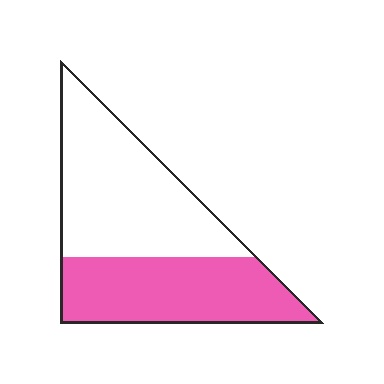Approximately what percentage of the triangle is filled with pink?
Approximately 45%.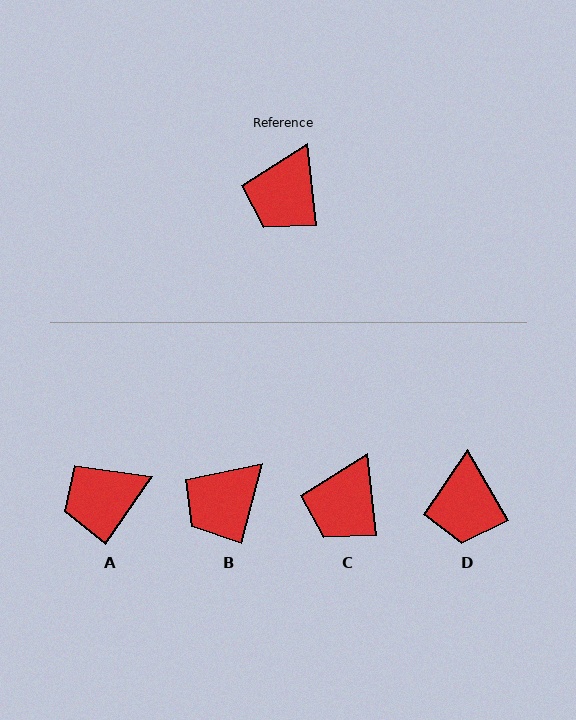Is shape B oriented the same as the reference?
No, it is off by about 20 degrees.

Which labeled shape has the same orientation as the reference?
C.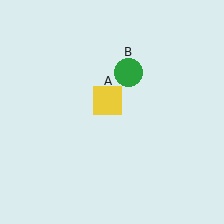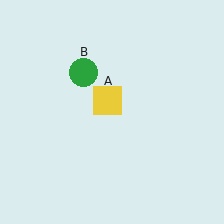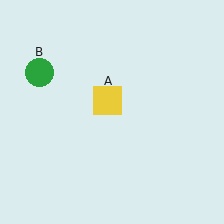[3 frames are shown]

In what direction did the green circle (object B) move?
The green circle (object B) moved left.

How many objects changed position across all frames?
1 object changed position: green circle (object B).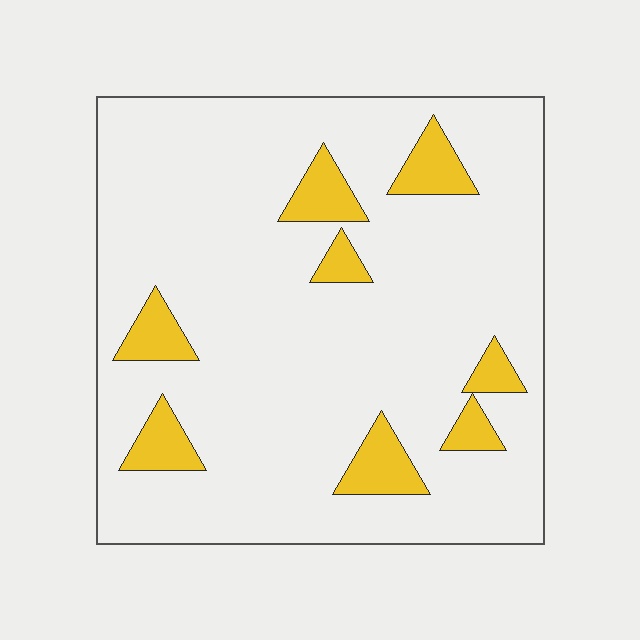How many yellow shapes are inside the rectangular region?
8.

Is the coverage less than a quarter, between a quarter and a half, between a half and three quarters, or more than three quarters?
Less than a quarter.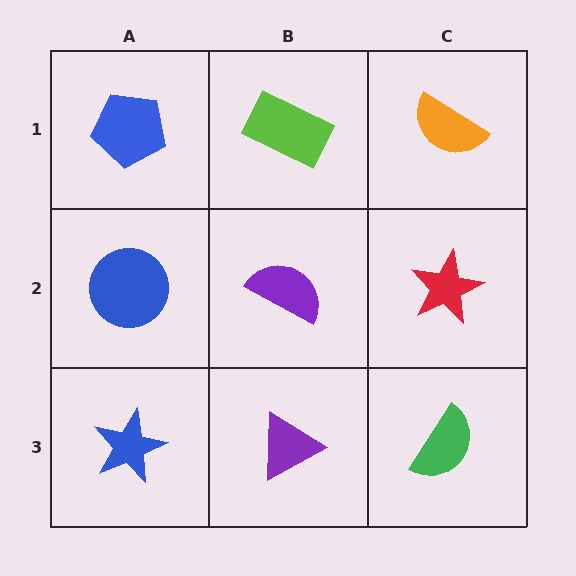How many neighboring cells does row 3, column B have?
3.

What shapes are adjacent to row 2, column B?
A lime rectangle (row 1, column B), a purple triangle (row 3, column B), a blue circle (row 2, column A), a red star (row 2, column C).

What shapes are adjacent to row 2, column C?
An orange semicircle (row 1, column C), a green semicircle (row 3, column C), a purple semicircle (row 2, column B).